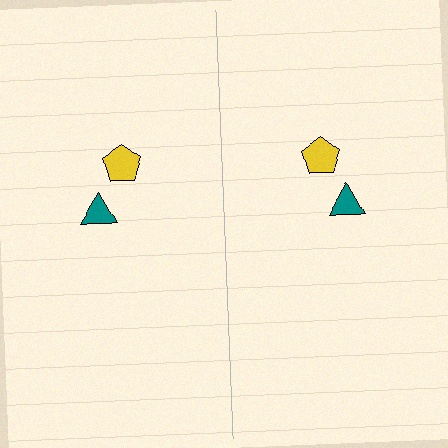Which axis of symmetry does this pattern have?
The pattern has a vertical axis of symmetry running through the center of the image.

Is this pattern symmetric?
Yes, this pattern has bilateral (reflection) symmetry.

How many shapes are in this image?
There are 4 shapes in this image.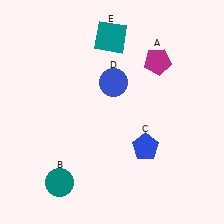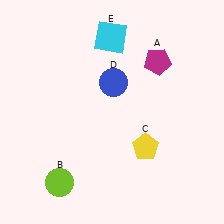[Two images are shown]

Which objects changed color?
B changed from teal to lime. C changed from blue to yellow. E changed from teal to cyan.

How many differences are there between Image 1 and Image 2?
There are 3 differences between the two images.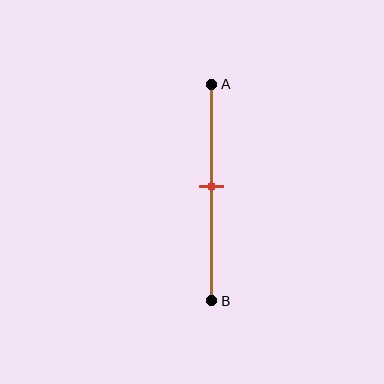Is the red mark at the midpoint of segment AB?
Yes, the mark is approximately at the midpoint.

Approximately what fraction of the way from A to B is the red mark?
The red mark is approximately 45% of the way from A to B.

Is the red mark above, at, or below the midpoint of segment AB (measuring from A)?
The red mark is approximately at the midpoint of segment AB.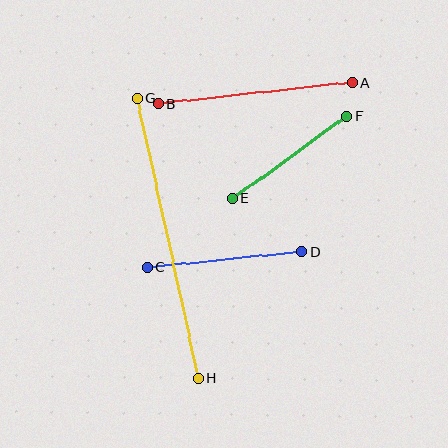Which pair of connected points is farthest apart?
Points G and H are farthest apart.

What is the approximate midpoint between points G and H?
The midpoint is at approximately (168, 238) pixels.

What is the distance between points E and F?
The distance is approximately 141 pixels.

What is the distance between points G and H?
The distance is approximately 286 pixels.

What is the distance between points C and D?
The distance is approximately 155 pixels.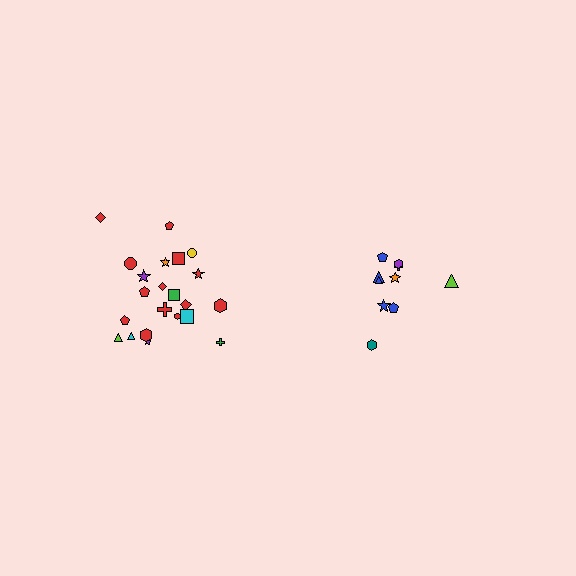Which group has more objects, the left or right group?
The left group.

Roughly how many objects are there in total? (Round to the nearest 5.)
Roughly 30 objects in total.